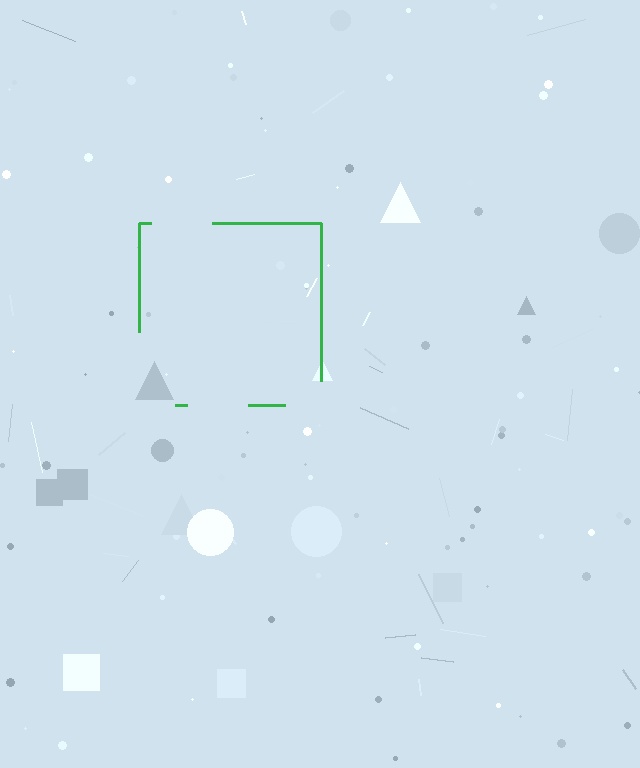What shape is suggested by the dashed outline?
The dashed outline suggests a square.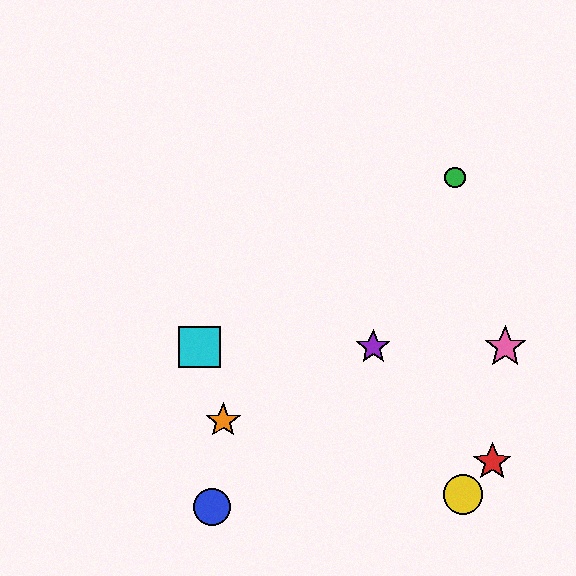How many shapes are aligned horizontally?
3 shapes (the purple star, the cyan square, the pink star) are aligned horizontally.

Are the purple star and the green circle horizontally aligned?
No, the purple star is at y≈347 and the green circle is at y≈178.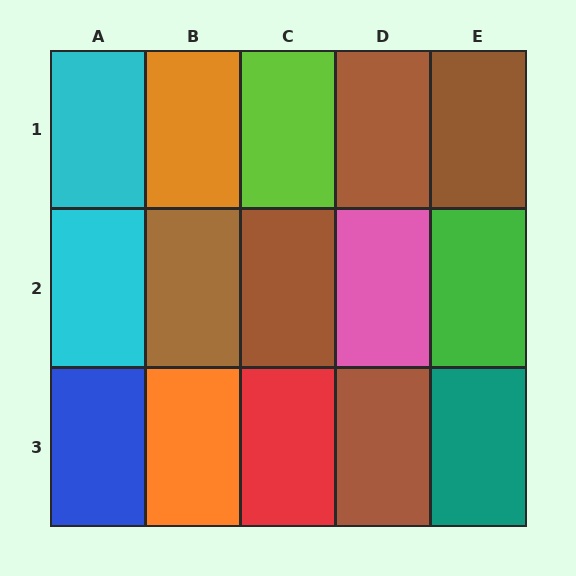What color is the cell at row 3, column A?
Blue.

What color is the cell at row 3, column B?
Orange.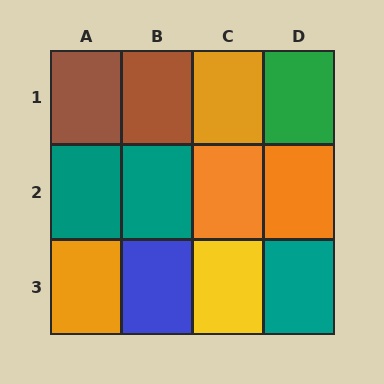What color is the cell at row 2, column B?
Teal.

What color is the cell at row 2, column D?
Orange.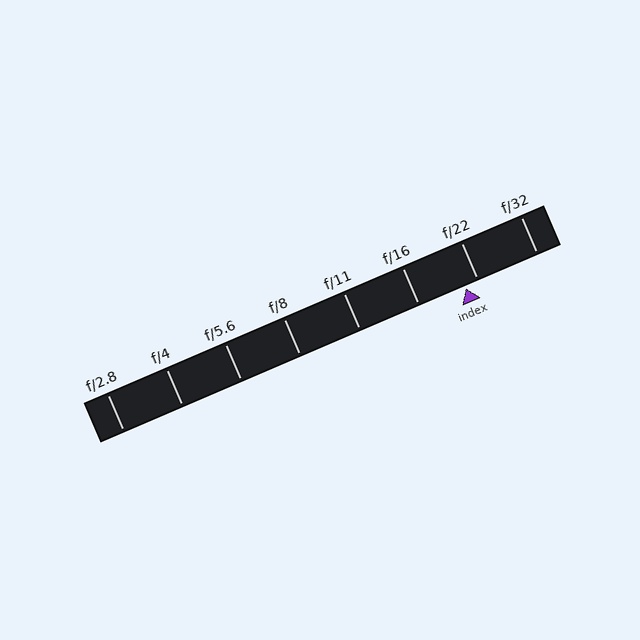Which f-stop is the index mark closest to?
The index mark is closest to f/22.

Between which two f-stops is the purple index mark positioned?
The index mark is between f/16 and f/22.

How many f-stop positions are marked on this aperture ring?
There are 8 f-stop positions marked.